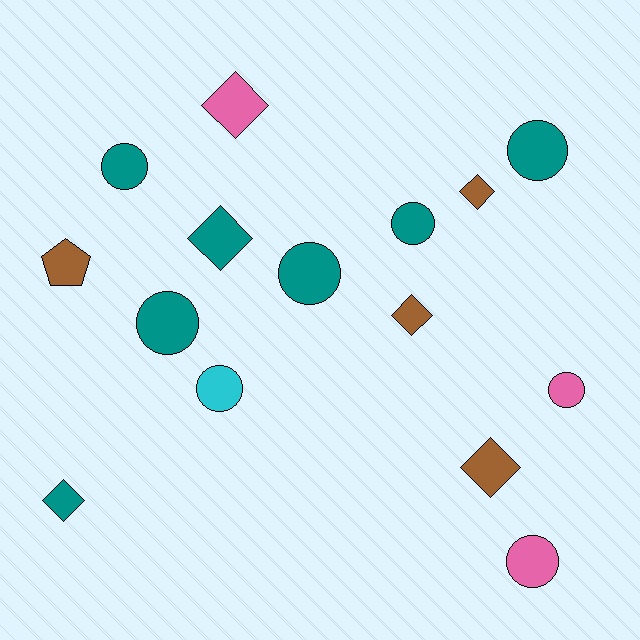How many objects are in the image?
There are 15 objects.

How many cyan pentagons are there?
There are no cyan pentagons.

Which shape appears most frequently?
Circle, with 8 objects.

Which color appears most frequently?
Teal, with 7 objects.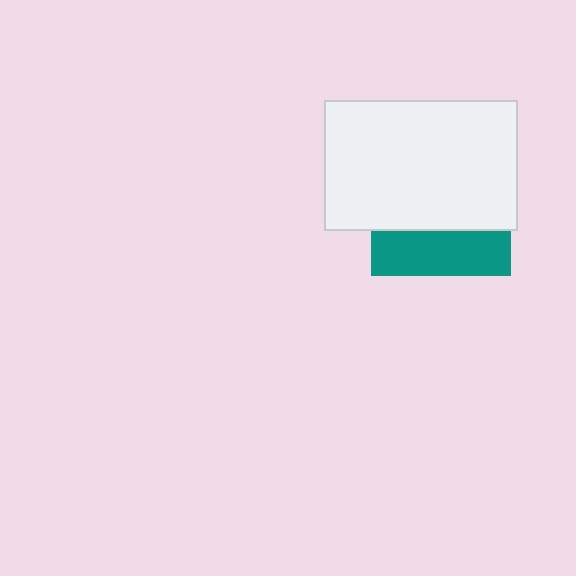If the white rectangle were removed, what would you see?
You would see the complete teal square.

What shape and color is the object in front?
The object in front is a white rectangle.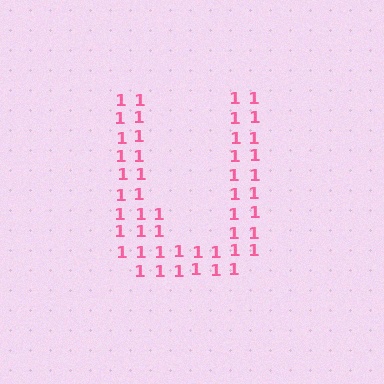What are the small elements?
The small elements are digit 1's.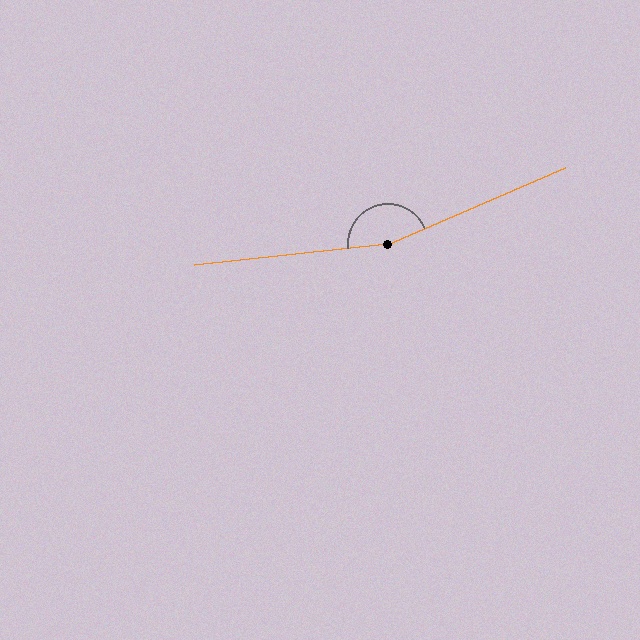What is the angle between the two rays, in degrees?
Approximately 163 degrees.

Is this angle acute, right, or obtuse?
It is obtuse.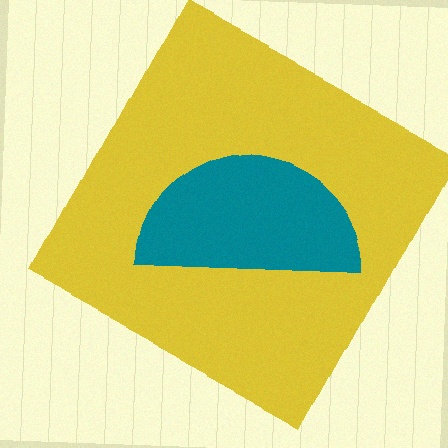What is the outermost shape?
The yellow square.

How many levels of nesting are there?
2.